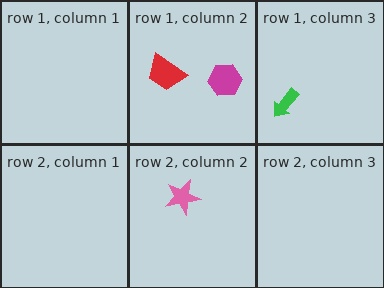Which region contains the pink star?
The row 2, column 2 region.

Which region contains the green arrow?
The row 1, column 3 region.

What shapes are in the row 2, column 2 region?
The pink star.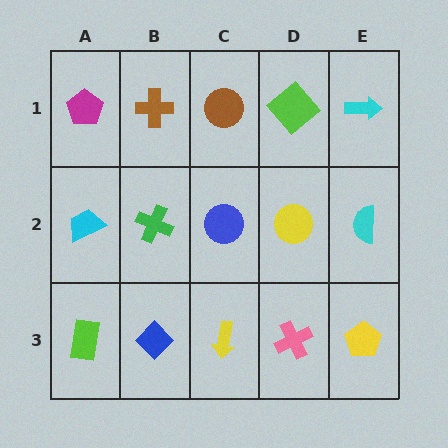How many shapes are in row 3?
5 shapes.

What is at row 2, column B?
A green cross.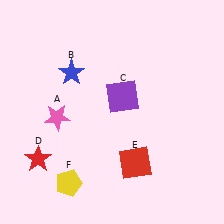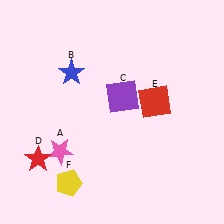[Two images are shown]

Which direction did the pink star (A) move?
The pink star (A) moved down.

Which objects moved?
The objects that moved are: the pink star (A), the red square (E).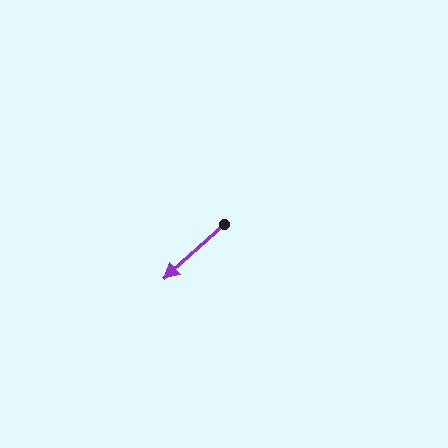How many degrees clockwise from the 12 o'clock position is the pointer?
Approximately 228 degrees.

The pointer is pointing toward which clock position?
Roughly 8 o'clock.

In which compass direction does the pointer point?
Southwest.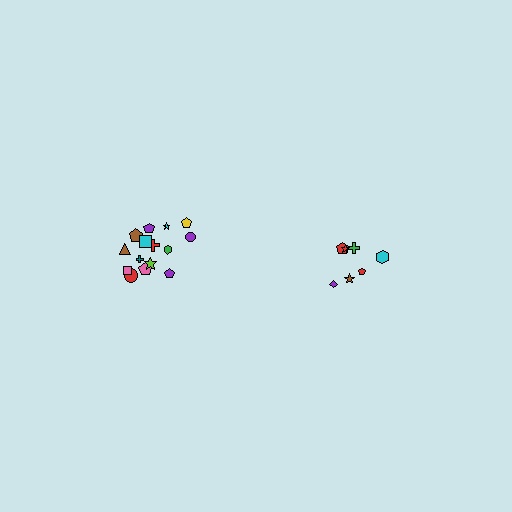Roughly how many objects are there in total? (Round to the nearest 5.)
Roughly 20 objects in total.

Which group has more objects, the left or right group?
The left group.